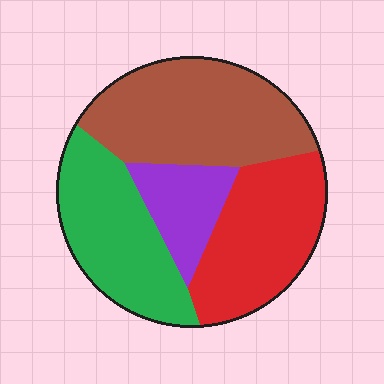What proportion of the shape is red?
Red takes up between a quarter and a half of the shape.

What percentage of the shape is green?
Green takes up about one quarter (1/4) of the shape.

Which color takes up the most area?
Brown, at roughly 35%.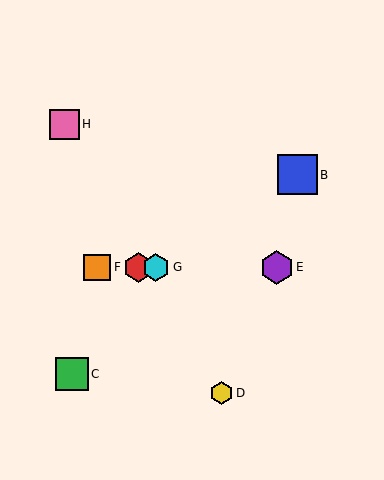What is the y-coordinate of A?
Object A is at y≈268.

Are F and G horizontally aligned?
Yes, both are at y≈268.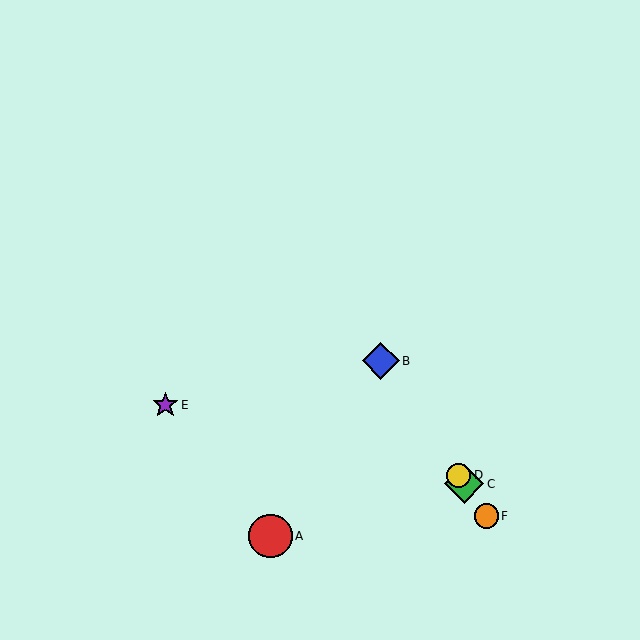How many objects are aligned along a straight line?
4 objects (B, C, D, F) are aligned along a straight line.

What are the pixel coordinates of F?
Object F is at (486, 516).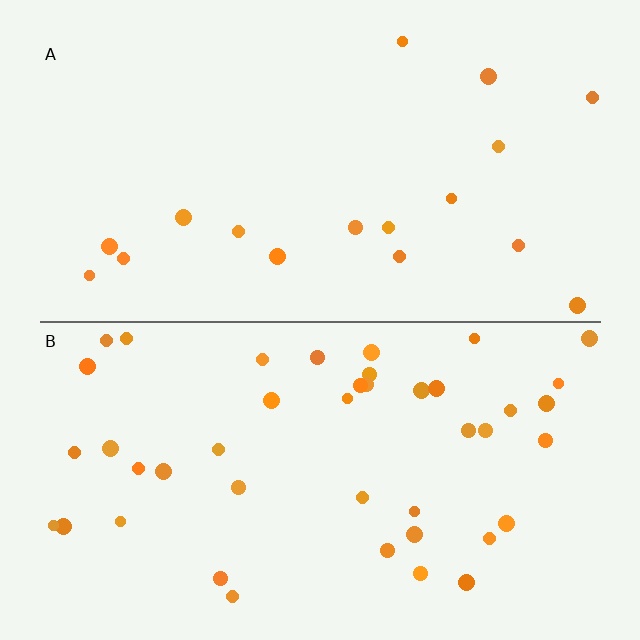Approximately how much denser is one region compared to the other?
Approximately 2.5× — region B over region A.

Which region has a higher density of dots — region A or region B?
B (the bottom).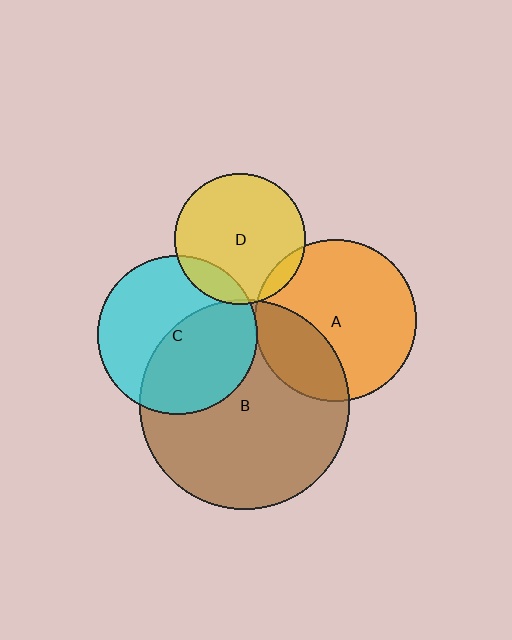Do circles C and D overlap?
Yes.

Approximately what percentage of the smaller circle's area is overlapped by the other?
Approximately 15%.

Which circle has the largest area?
Circle B (brown).